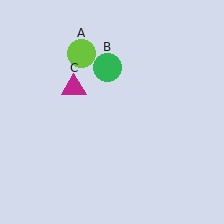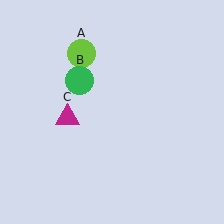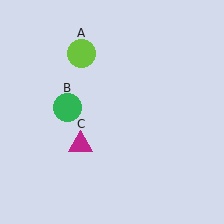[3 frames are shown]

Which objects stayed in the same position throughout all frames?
Lime circle (object A) remained stationary.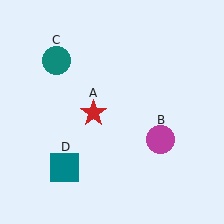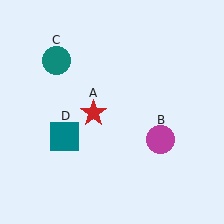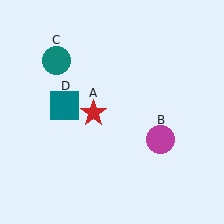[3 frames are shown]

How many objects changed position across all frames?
1 object changed position: teal square (object D).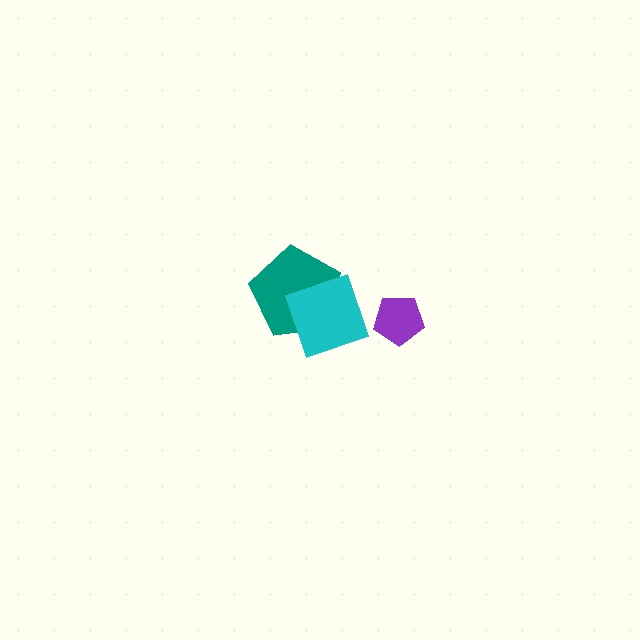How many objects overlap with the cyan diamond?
1 object overlaps with the cyan diamond.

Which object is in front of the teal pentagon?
The cyan diamond is in front of the teal pentagon.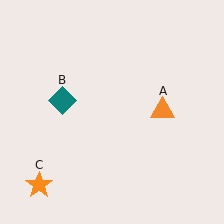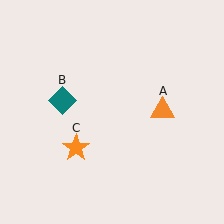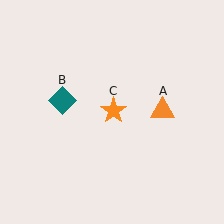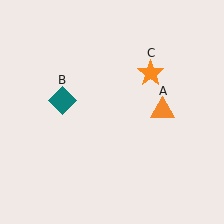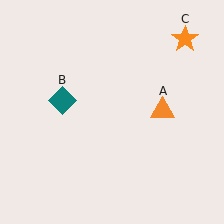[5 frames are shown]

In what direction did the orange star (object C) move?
The orange star (object C) moved up and to the right.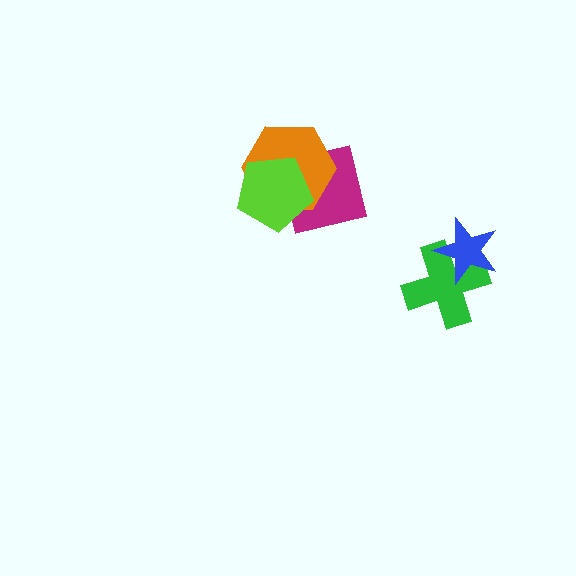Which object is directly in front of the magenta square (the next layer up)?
The orange hexagon is directly in front of the magenta square.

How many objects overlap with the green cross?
1 object overlaps with the green cross.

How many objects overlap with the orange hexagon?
2 objects overlap with the orange hexagon.